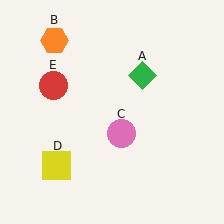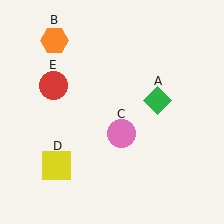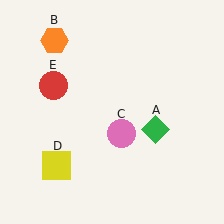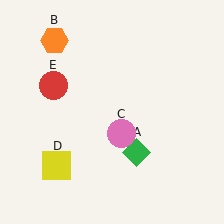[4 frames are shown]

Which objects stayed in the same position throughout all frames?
Orange hexagon (object B) and pink circle (object C) and yellow square (object D) and red circle (object E) remained stationary.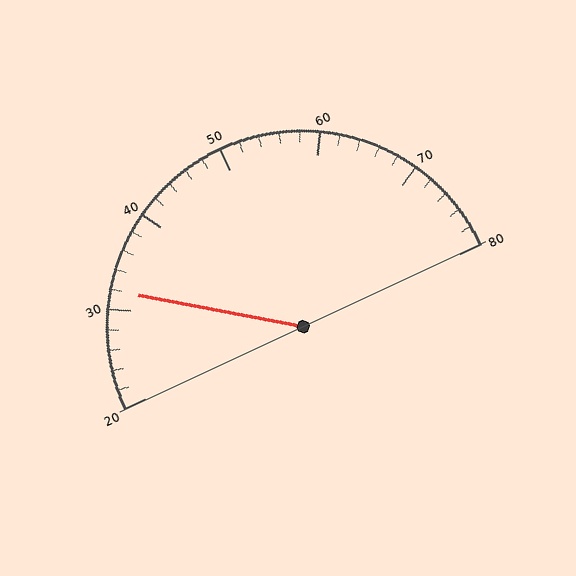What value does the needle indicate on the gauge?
The needle indicates approximately 32.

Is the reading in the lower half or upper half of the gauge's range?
The reading is in the lower half of the range (20 to 80).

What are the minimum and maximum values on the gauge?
The gauge ranges from 20 to 80.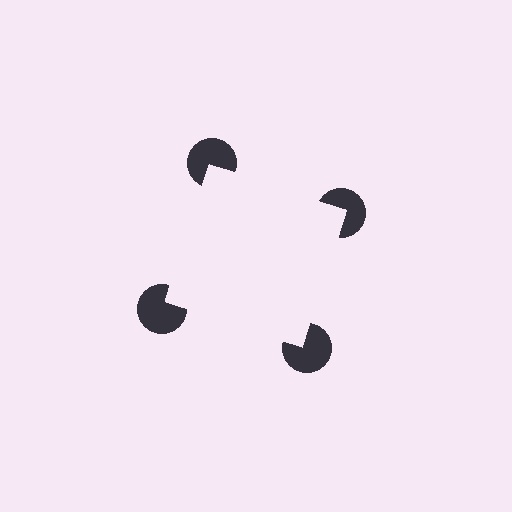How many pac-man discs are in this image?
There are 4 — one at each vertex of the illusory square.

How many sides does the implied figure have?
4 sides.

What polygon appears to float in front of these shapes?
An illusory square — its edges are inferred from the aligned wedge cuts in the pac-man discs, not physically drawn.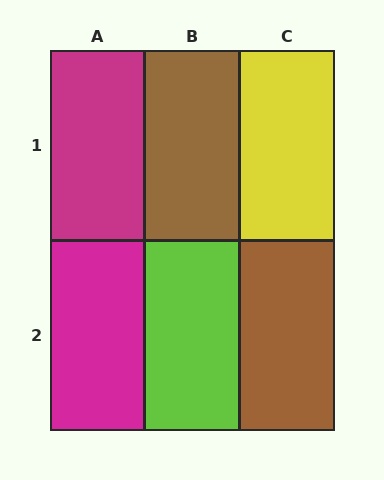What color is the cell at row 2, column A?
Magenta.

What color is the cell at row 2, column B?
Lime.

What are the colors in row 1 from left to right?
Magenta, brown, yellow.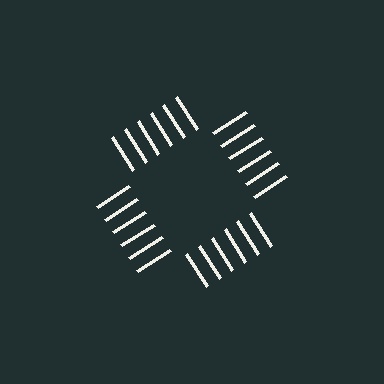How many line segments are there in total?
24 — 6 along each of the 4 edges.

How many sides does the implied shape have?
4 sides — the line-ends trace a square.